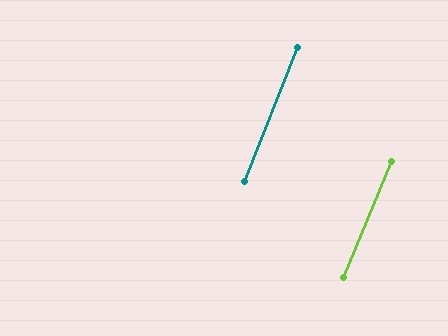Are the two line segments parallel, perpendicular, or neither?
Parallel — their directions differ by only 0.5°.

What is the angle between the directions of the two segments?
Approximately 0 degrees.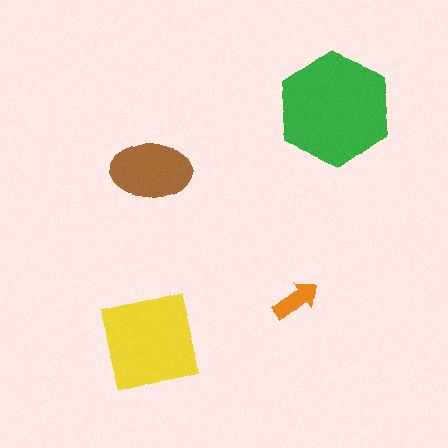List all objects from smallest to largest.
The orange arrow, the brown ellipse, the yellow square, the green hexagon.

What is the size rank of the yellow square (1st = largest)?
2nd.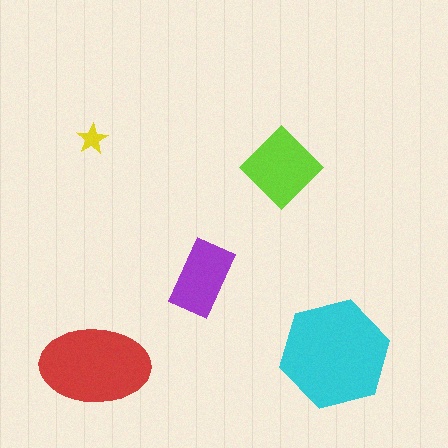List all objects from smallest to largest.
The yellow star, the purple rectangle, the lime diamond, the red ellipse, the cyan hexagon.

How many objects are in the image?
There are 5 objects in the image.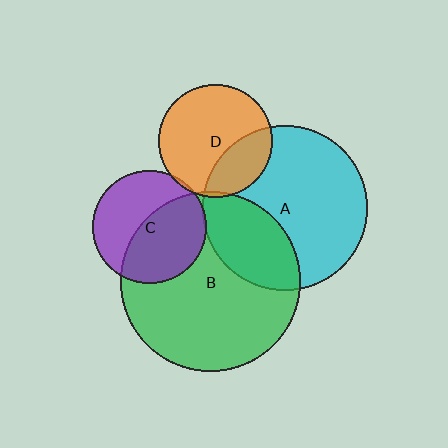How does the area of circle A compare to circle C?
Approximately 2.1 times.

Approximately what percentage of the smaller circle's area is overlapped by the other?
Approximately 50%.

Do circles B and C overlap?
Yes.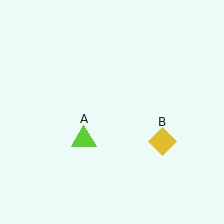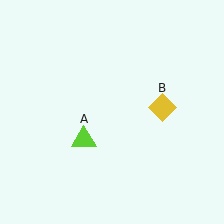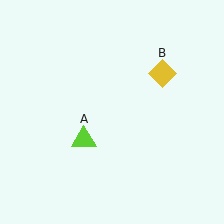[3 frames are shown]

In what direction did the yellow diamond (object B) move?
The yellow diamond (object B) moved up.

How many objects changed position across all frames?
1 object changed position: yellow diamond (object B).